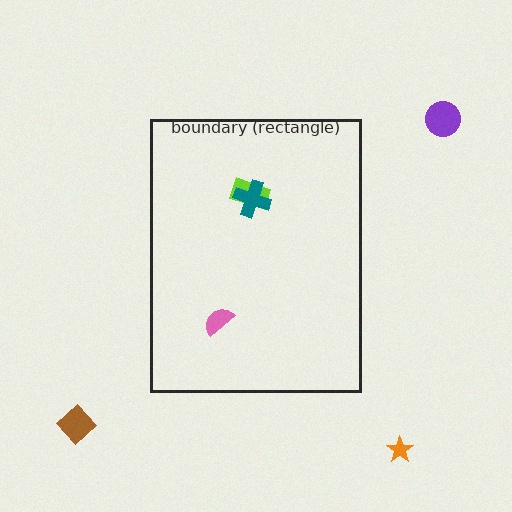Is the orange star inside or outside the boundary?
Outside.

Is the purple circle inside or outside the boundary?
Outside.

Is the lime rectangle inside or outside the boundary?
Inside.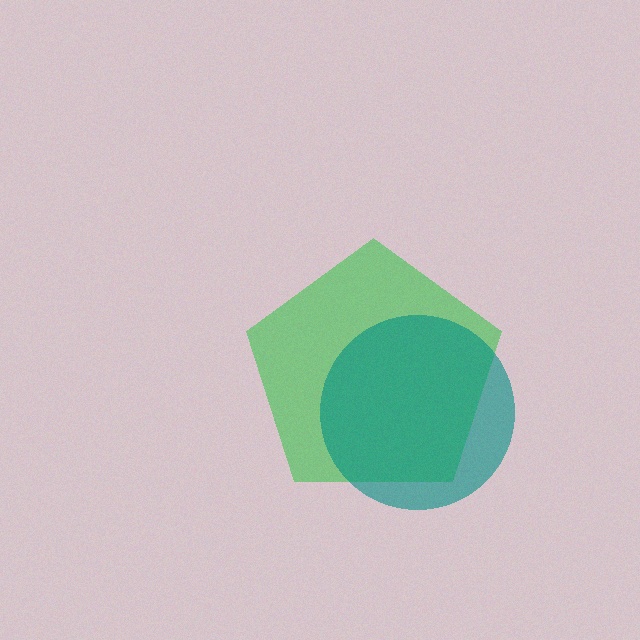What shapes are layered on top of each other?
The layered shapes are: a green pentagon, a teal circle.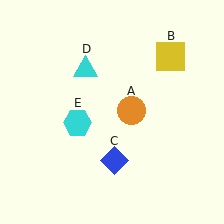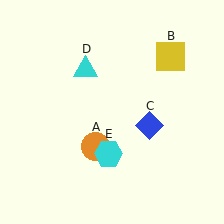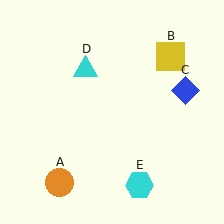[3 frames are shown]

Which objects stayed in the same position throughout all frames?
Yellow square (object B) and cyan triangle (object D) remained stationary.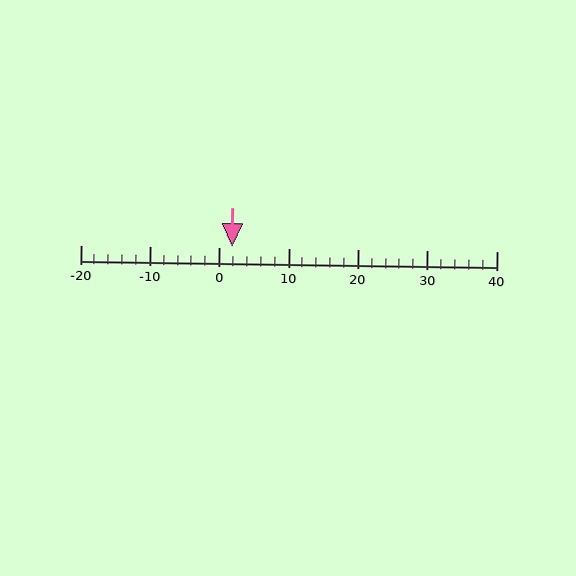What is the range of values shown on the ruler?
The ruler shows values from -20 to 40.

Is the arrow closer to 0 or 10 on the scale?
The arrow is closer to 0.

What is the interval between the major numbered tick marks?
The major tick marks are spaced 10 units apart.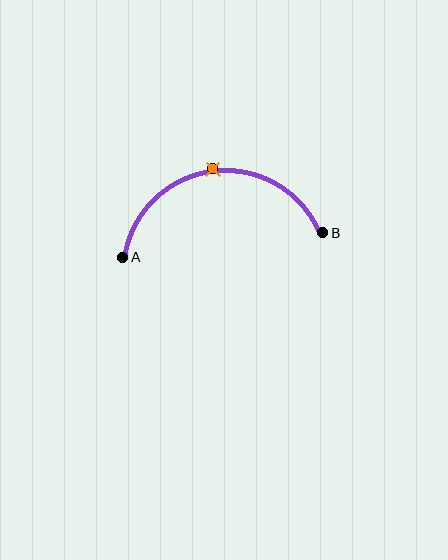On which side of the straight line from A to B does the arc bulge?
The arc bulges above the straight line connecting A and B.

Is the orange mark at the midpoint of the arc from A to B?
Yes. The orange mark lies on the arc at equal arc-length from both A and B — it is the arc midpoint.